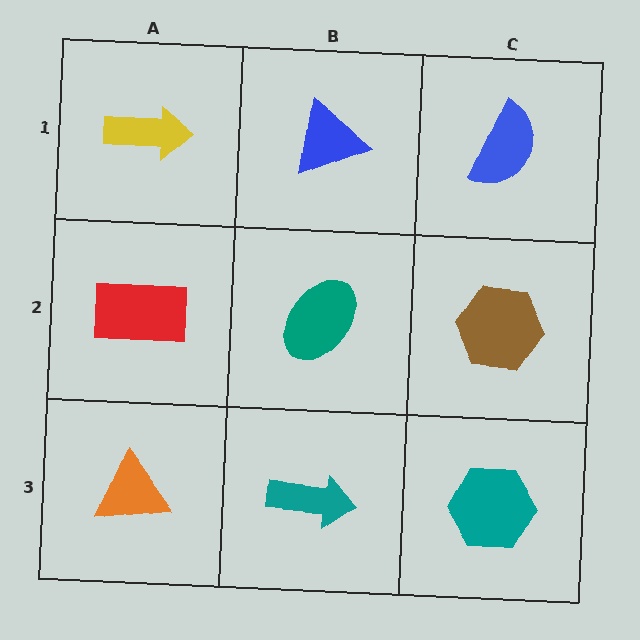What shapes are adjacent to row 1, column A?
A red rectangle (row 2, column A), a blue triangle (row 1, column B).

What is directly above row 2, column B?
A blue triangle.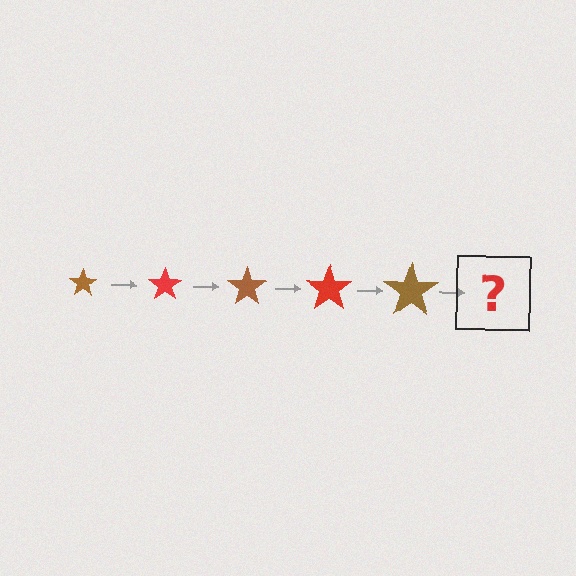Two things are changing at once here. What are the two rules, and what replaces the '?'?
The two rules are that the star grows larger each step and the color cycles through brown and red. The '?' should be a red star, larger than the previous one.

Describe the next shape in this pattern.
It should be a red star, larger than the previous one.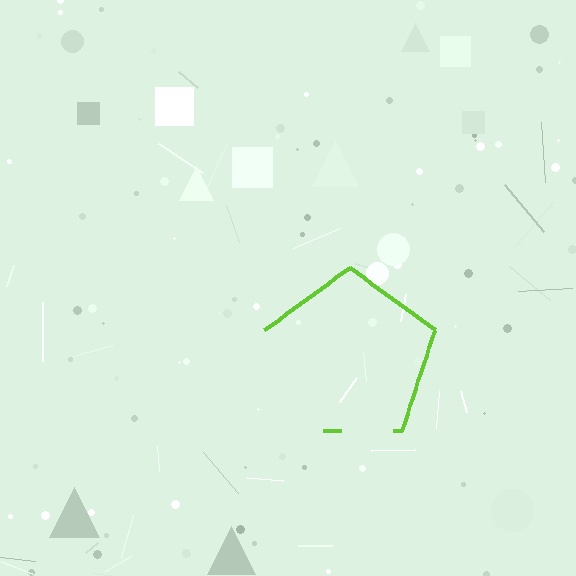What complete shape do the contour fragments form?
The contour fragments form a pentagon.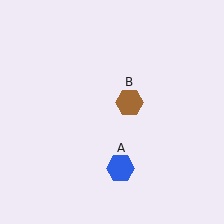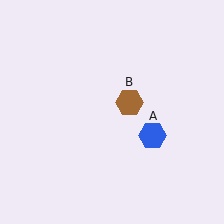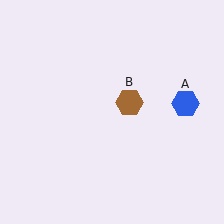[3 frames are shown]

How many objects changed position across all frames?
1 object changed position: blue hexagon (object A).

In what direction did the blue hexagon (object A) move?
The blue hexagon (object A) moved up and to the right.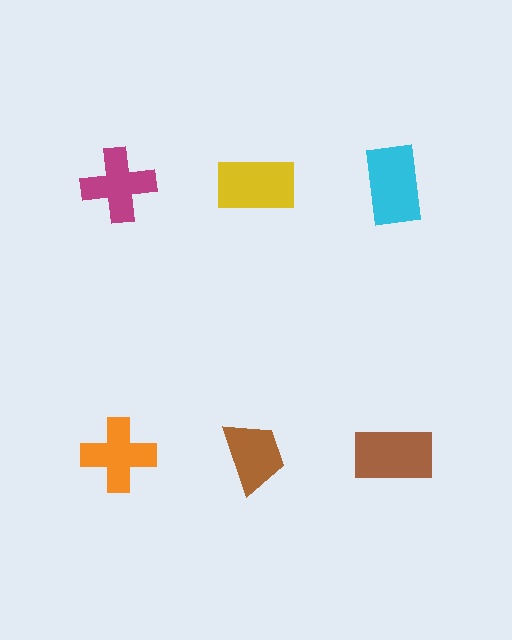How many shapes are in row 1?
3 shapes.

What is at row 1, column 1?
A magenta cross.